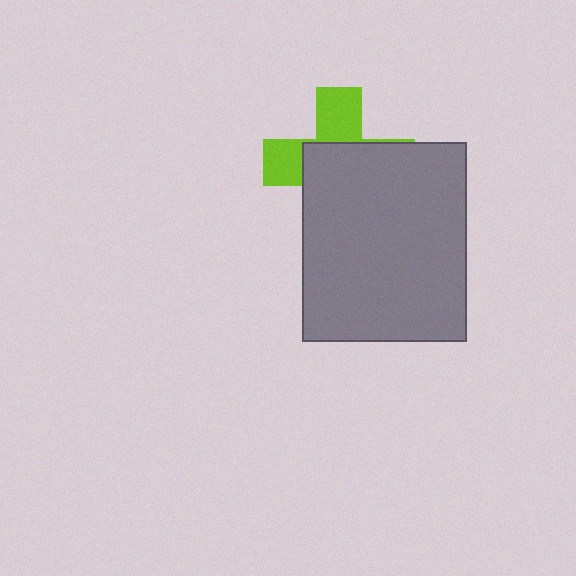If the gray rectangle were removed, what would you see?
You would see the complete lime cross.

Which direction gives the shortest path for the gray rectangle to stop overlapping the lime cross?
Moving down gives the shortest separation.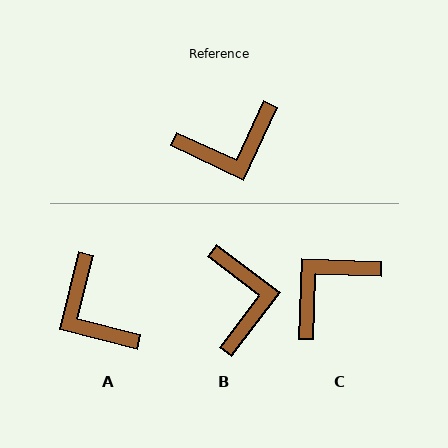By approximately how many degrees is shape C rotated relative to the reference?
Approximately 157 degrees clockwise.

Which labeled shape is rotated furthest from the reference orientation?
C, about 157 degrees away.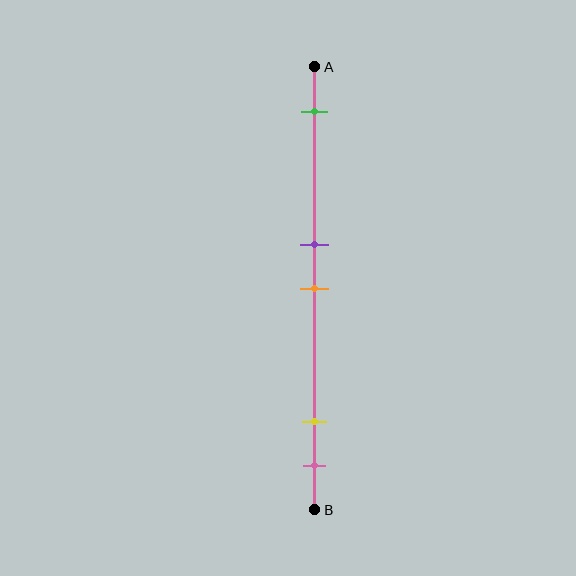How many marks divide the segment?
There are 5 marks dividing the segment.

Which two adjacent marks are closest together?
The purple and orange marks are the closest adjacent pair.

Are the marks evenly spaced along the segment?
No, the marks are not evenly spaced.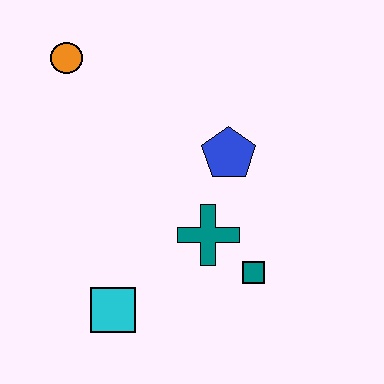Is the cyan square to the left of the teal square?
Yes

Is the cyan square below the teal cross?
Yes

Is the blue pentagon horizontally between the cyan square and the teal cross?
No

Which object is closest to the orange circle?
The blue pentagon is closest to the orange circle.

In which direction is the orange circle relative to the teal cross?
The orange circle is above the teal cross.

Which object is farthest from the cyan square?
The orange circle is farthest from the cyan square.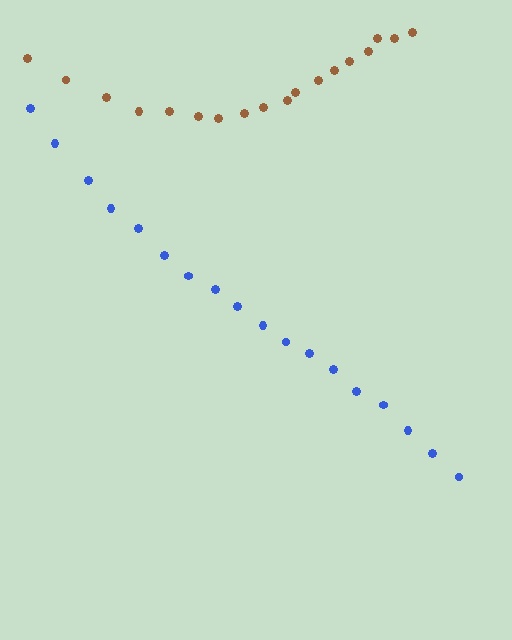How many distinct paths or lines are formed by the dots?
There are 2 distinct paths.